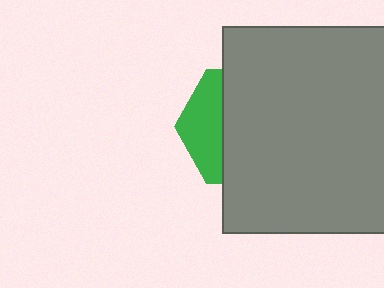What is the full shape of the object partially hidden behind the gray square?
The partially hidden object is a green hexagon.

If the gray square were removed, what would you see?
You would see the complete green hexagon.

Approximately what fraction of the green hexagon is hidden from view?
Roughly 68% of the green hexagon is hidden behind the gray square.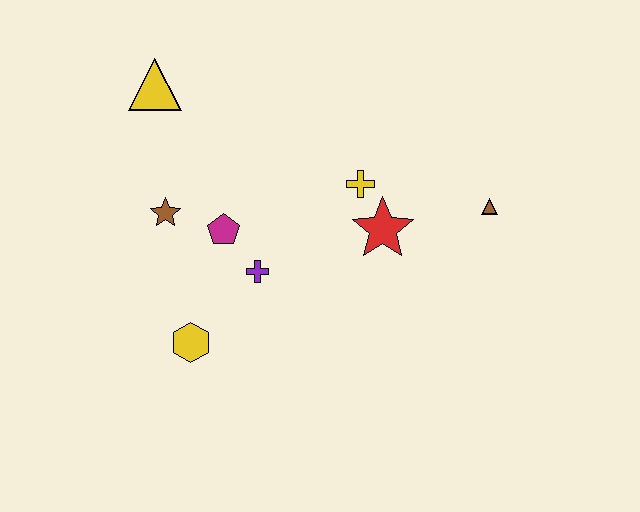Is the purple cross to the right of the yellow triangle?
Yes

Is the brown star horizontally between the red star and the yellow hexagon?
No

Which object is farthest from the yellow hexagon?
The brown triangle is farthest from the yellow hexagon.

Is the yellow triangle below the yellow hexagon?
No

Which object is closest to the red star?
The yellow cross is closest to the red star.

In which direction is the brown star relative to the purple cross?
The brown star is to the left of the purple cross.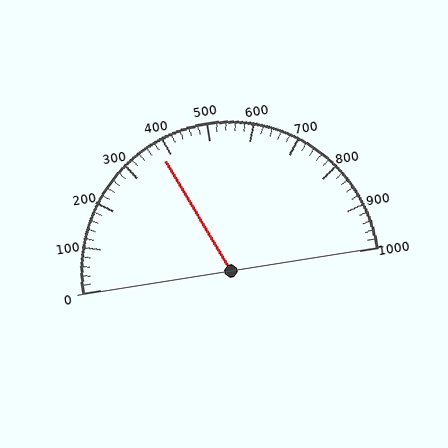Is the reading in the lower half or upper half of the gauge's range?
The reading is in the lower half of the range (0 to 1000).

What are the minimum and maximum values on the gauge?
The gauge ranges from 0 to 1000.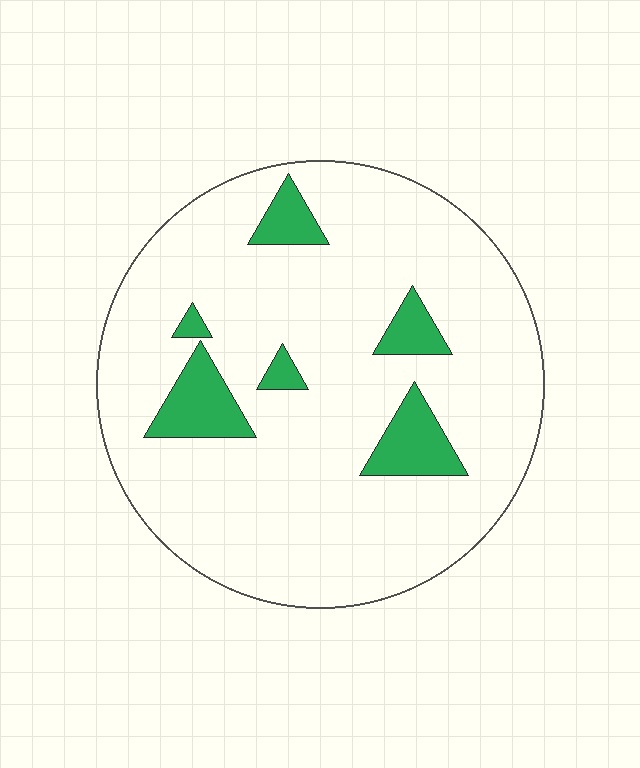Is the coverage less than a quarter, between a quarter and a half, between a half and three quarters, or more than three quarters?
Less than a quarter.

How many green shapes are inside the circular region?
6.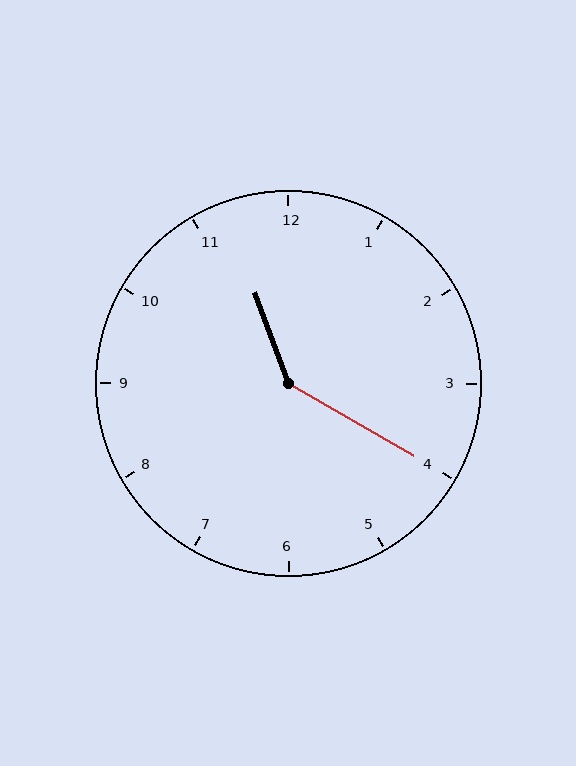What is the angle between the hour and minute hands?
Approximately 140 degrees.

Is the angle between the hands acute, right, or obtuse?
It is obtuse.